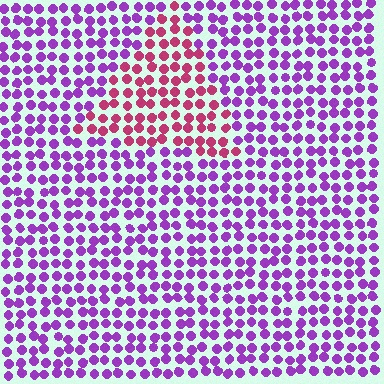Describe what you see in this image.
The image is filled with small purple elements in a uniform arrangement. A triangle-shaped region is visible where the elements are tinted to a slightly different hue, forming a subtle color boundary.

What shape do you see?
I see a triangle.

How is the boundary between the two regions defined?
The boundary is defined purely by a slight shift in hue (about 50 degrees). Spacing, size, and orientation are identical on both sides.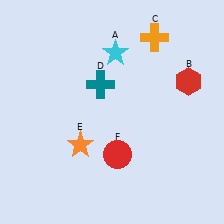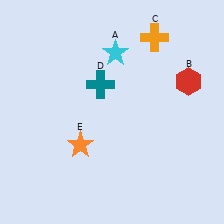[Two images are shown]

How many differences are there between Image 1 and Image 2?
There is 1 difference between the two images.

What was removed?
The red circle (F) was removed in Image 2.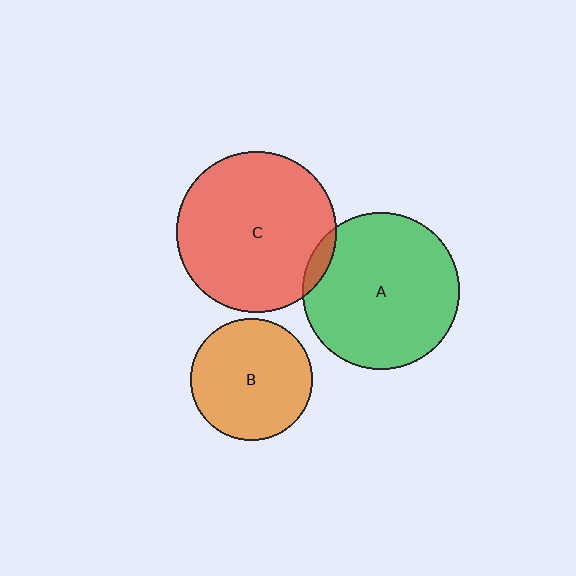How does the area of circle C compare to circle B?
Approximately 1.7 times.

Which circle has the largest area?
Circle C (red).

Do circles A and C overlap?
Yes.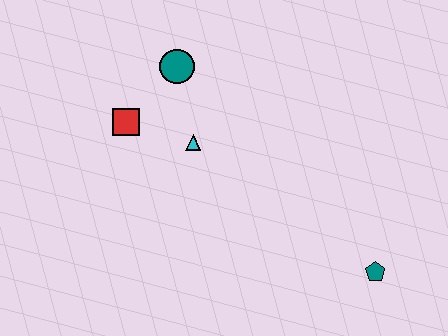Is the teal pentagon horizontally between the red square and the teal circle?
No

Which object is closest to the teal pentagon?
The cyan triangle is closest to the teal pentagon.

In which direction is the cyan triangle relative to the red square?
The cyan triangle is to the right of the red square.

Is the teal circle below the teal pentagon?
No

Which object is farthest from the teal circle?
The teal pentagon is farthest from the teal circle.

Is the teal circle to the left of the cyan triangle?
Yes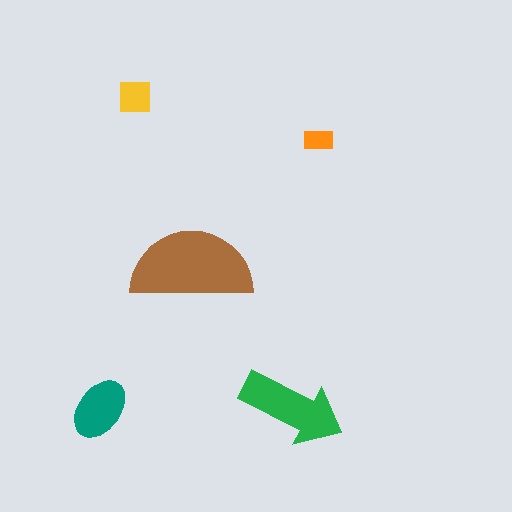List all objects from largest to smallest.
The brown semicircle, the green arrow, the teal ellipse, the yellow square, the orange rectangle.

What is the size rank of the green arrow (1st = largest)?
2nd.